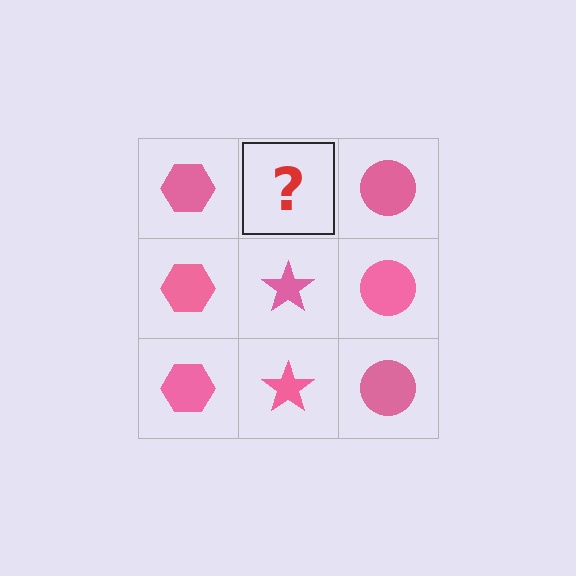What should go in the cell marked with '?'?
The missing cell should contain a pink star.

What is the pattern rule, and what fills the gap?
The rule is that each column has a consistent shape. The gap should be filled with a pink star.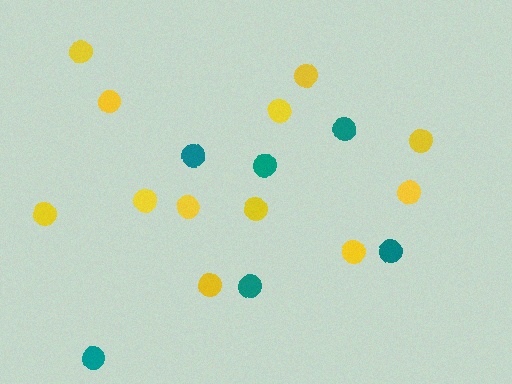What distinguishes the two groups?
There are 2 groups: one group of yellow circles (12) and one group of teal circles (6).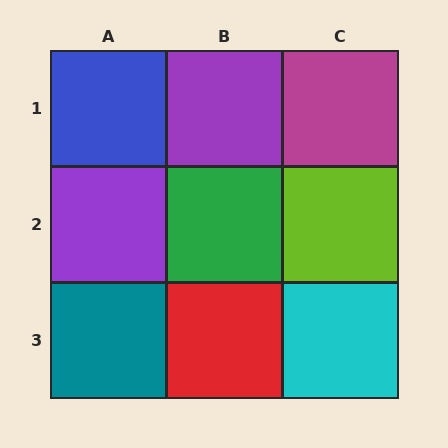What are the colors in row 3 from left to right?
Teal, red, cyan.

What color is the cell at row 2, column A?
Purple.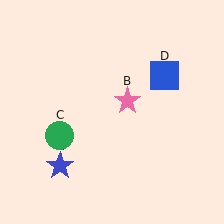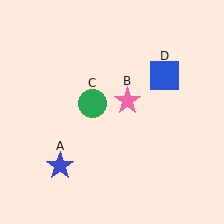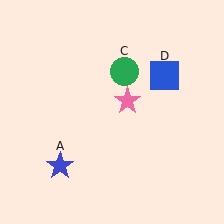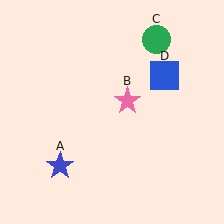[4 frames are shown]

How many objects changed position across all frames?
1 object changed position: green circle (object C).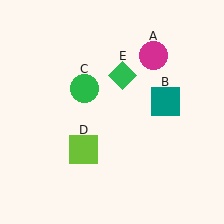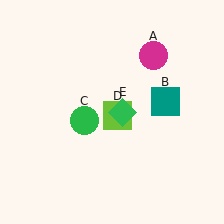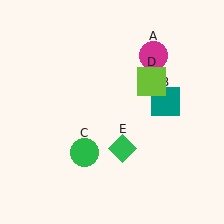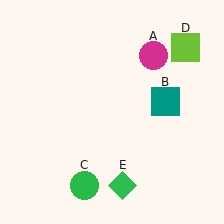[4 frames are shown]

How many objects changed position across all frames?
3 objects changed position: green circle (object C), lime square (object D), green diamond (object E).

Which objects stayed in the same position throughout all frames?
Magenta circle (object A) and teal square (object B) remained stationary.